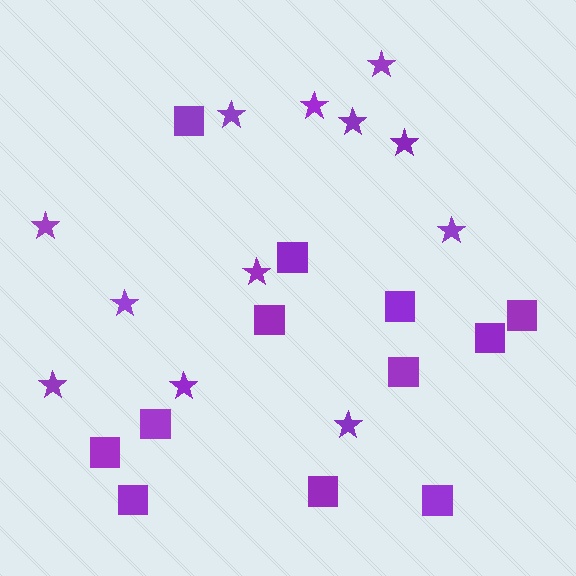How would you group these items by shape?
There are 2 groups: one group of stars (12) and one group of squares (12).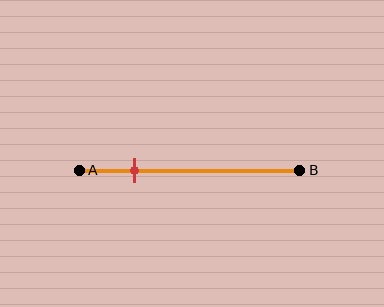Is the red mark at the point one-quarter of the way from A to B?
Yes, the mark is approximately at the one-quarter point.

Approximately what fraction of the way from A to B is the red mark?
The red mark is approximately 25% of the way from A to B.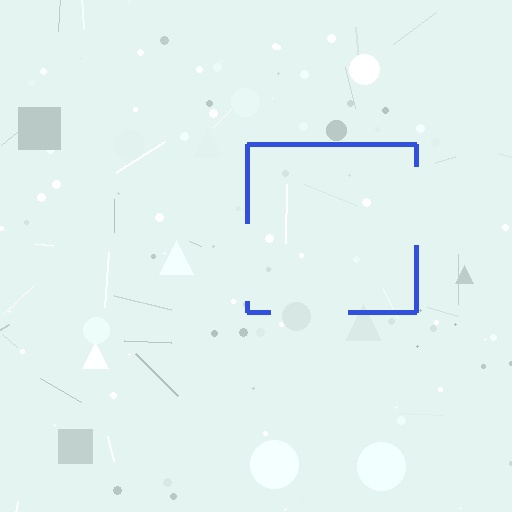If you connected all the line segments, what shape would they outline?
They would outline a square.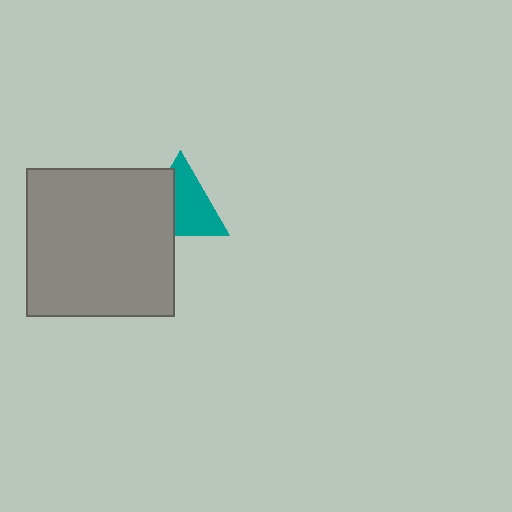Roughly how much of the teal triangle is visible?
About half of it is visible (roughly 60%).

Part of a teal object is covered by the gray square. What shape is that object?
It is a triangle.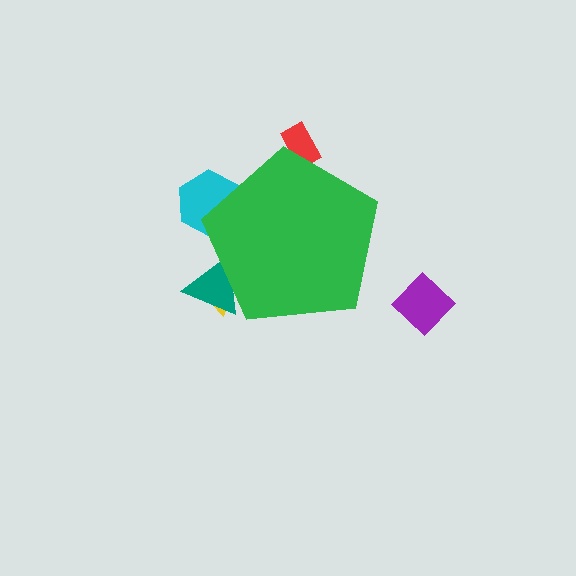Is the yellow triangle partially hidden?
Yes, the yellow triangle is partially hidden behind the green pentagon.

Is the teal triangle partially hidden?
Yes, the teal triangle is partially hidden behind the green pentagon.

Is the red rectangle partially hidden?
Yes, the red rectangle is partially hidden behind the green pentagon.